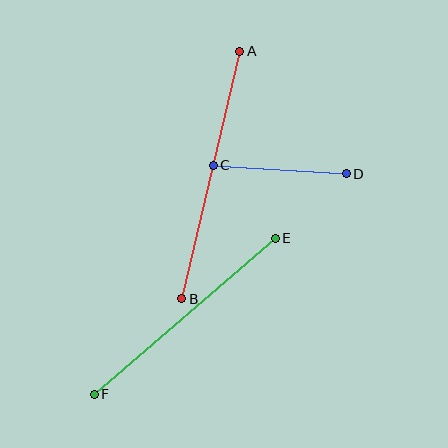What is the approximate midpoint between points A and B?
The midpoint is at approximately (211, 175) pixels.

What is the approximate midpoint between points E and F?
The midpoint is at approximately (185, 316) pixels.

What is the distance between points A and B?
The distance is approximately 254 pixels.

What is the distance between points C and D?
The distance is approximately 134 pixels.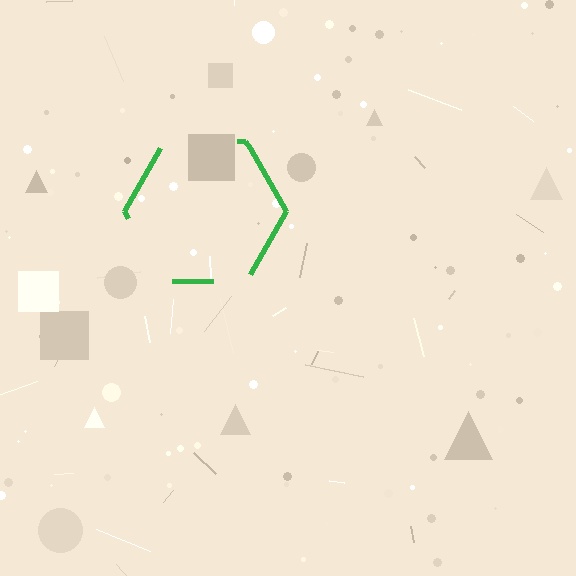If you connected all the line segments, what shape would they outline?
They would outline a hexagon.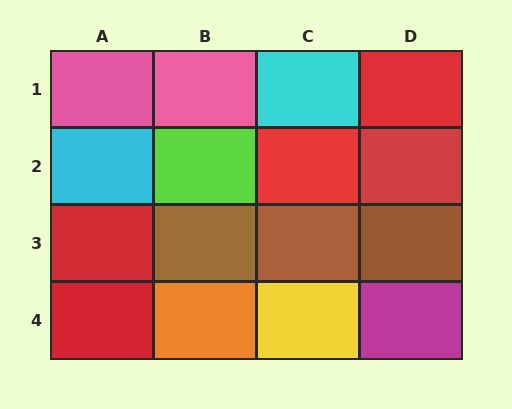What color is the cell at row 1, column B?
Pink.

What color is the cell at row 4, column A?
Red.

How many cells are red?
5 cells are red.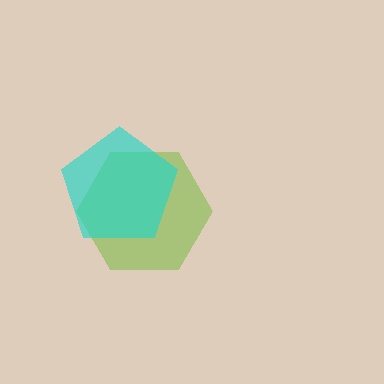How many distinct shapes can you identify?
There are 2 distinct shapes: a lime hexagon, a cyan pentagon.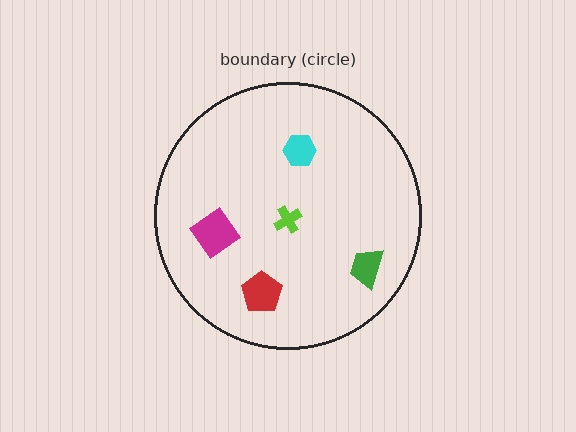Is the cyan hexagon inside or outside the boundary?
Inside.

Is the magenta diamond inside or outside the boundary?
Inside.